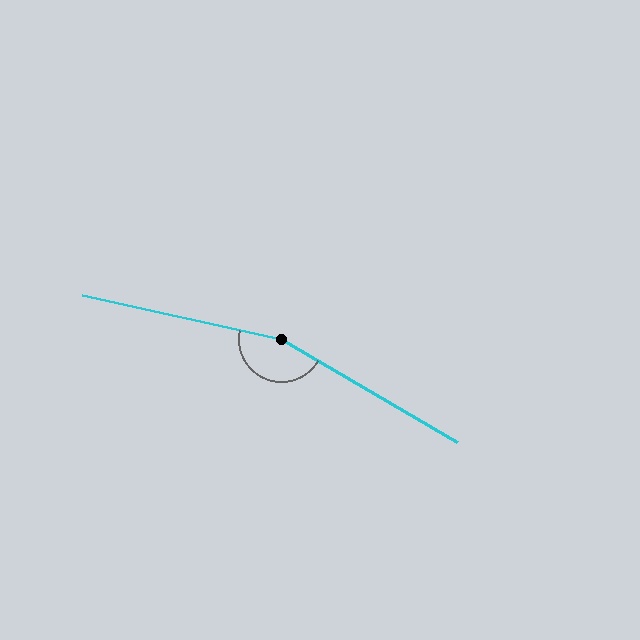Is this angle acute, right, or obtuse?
It is obtuse.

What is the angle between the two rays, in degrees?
Approximately 162 degrees.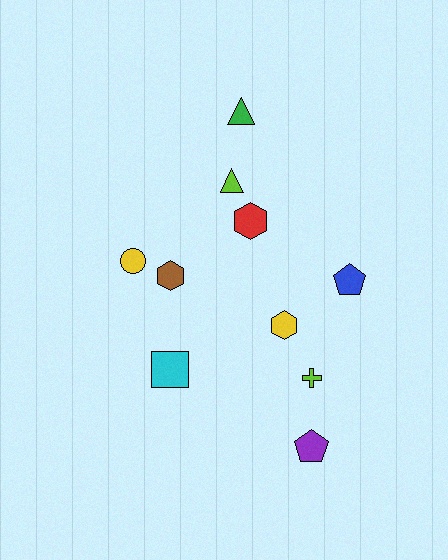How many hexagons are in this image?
There are 3 hexagons.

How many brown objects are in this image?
There is 1 brown object.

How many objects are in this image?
There are 10 objects.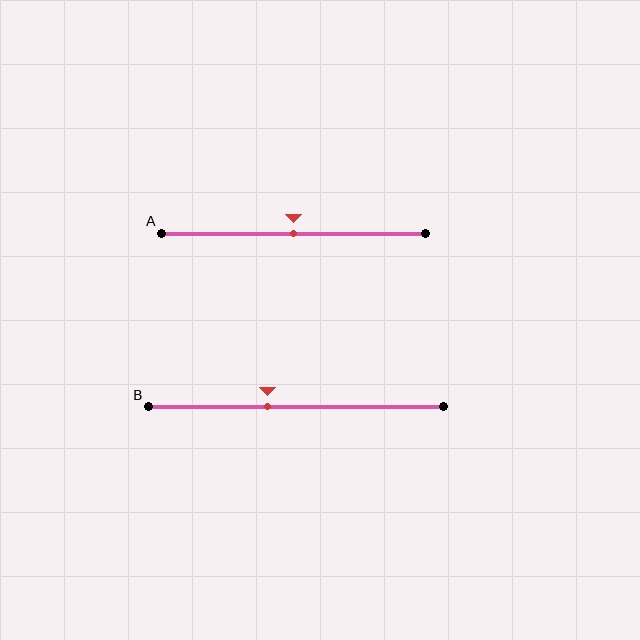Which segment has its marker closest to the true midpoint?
Segment A has its marker closest to the true midpoint.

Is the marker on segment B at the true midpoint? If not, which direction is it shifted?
No, the marker on segment B is shifted to the left by about 10% of the segment length.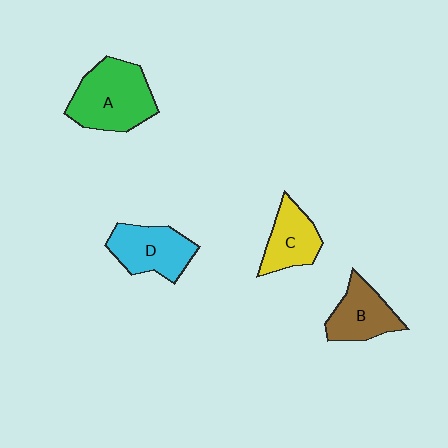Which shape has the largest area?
Shape A (green).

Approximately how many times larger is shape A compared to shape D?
Approximately 1.3 times.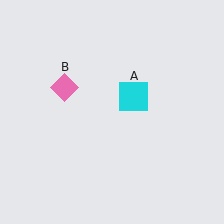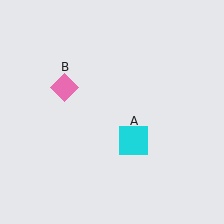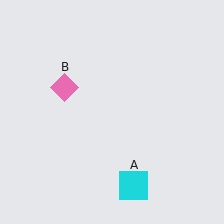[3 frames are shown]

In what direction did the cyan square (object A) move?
The cyan square (object A) moved down.